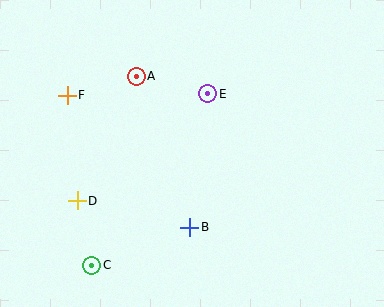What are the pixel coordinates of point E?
Point E is at (208, 94).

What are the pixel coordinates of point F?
Point F is at (67, 95).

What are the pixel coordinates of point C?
Point C is at (92, 265).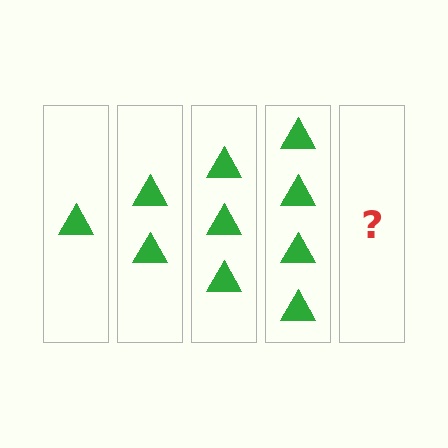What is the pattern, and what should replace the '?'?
The pattern is that each step adds one more triangle. The '?' should be 5 triangles.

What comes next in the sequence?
The next element should be 5 triangles.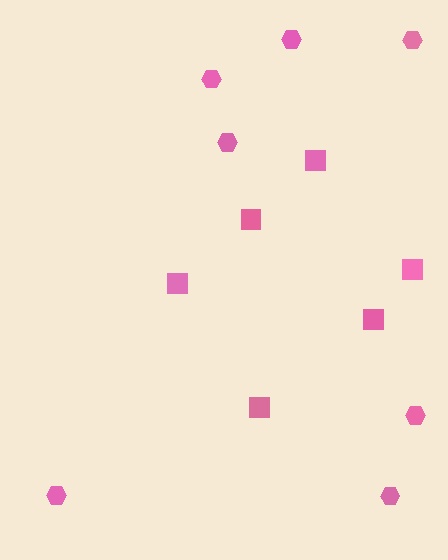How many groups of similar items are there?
There are 2 groups: one group of hexagons (7) and one group of squares (6).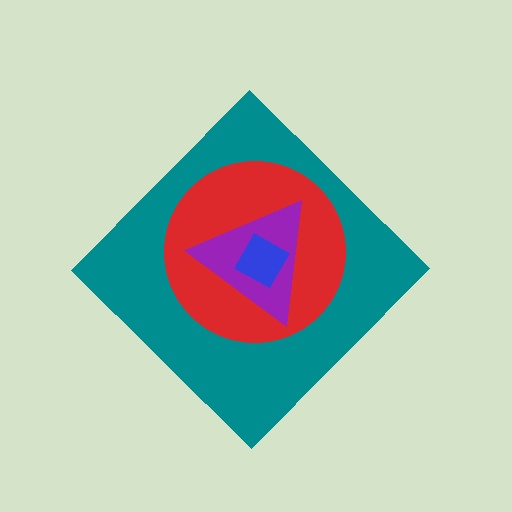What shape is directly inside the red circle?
The purple triangle.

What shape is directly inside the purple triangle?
The blue square.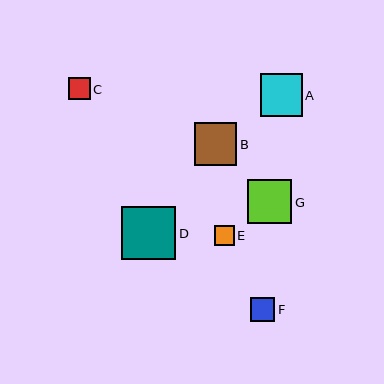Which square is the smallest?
Square E is the smallest with a size of approximately 20 pixels.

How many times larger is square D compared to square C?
Square D is approximately 2.5 times the size of square C.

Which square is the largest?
Square D is the largest with a size of approximately 54 pixels.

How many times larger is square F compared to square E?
Square F is approximately 1.3 times the size of square E.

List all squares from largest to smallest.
From largest to smallest: D, G, B, A, F, C, E.